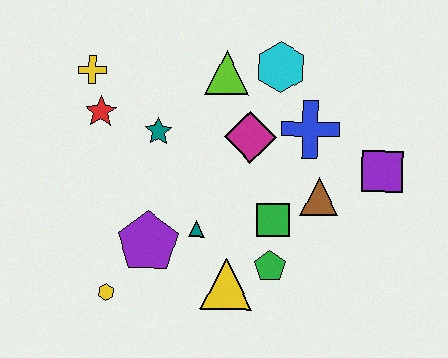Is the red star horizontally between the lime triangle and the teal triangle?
No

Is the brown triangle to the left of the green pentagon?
No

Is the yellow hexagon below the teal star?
Yes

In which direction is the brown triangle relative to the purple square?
The brown triangle is to the left of the purple square.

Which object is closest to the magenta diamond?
The blue cross is closest to the magenta diamond.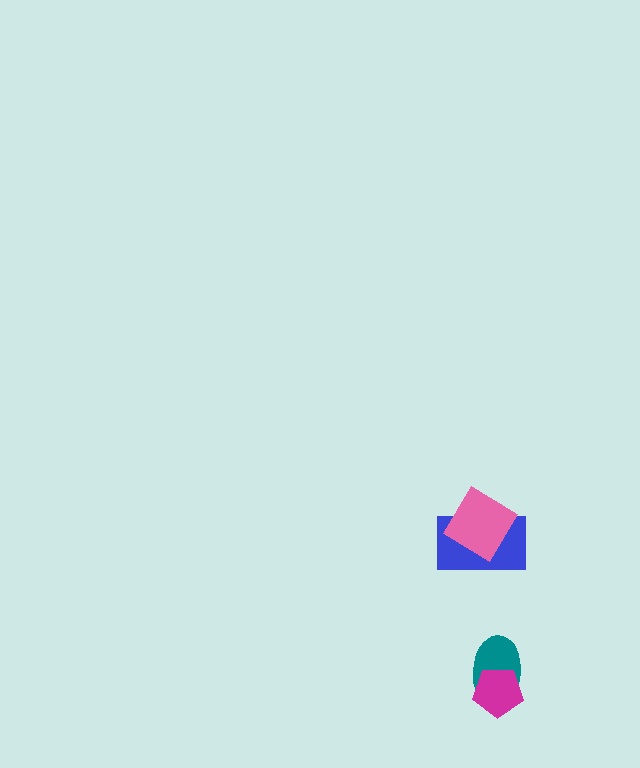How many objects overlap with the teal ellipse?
1 object overlaps with the teal ellipse.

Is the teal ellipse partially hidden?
Yes, it is partially covered by another shape.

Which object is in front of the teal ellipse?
The magenta pentagon is in front of the teal ellipse.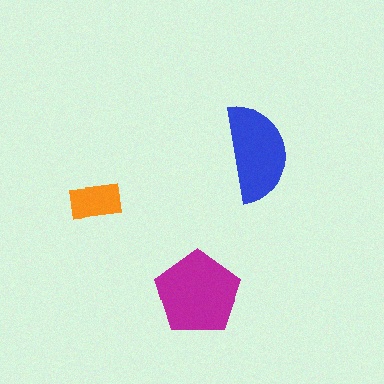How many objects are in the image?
There are 3 objects in the image.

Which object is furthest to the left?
The orange rectangle is leftmost.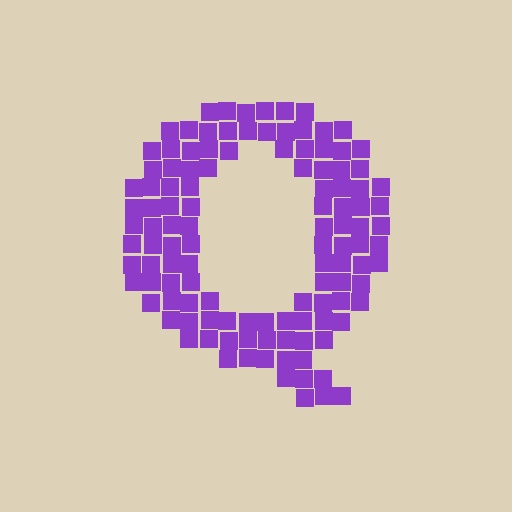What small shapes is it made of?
It is made of small squares.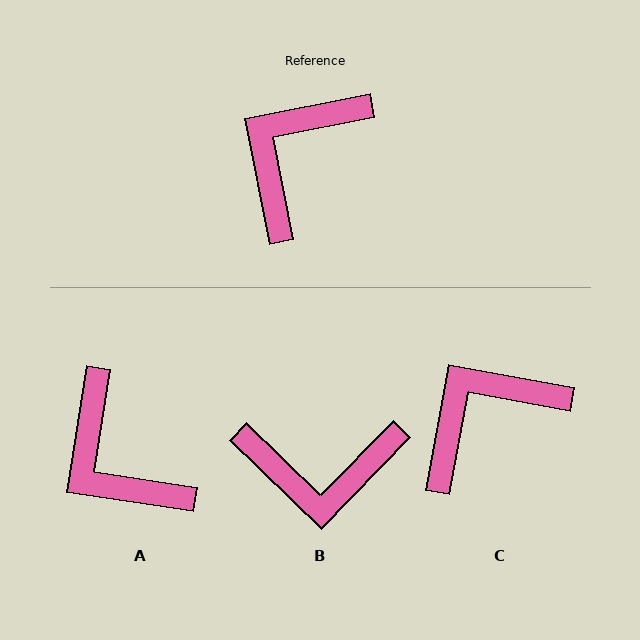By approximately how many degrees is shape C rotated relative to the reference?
Approximately 22 degrees clockwise.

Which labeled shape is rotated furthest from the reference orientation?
B, about 124 degrees away.